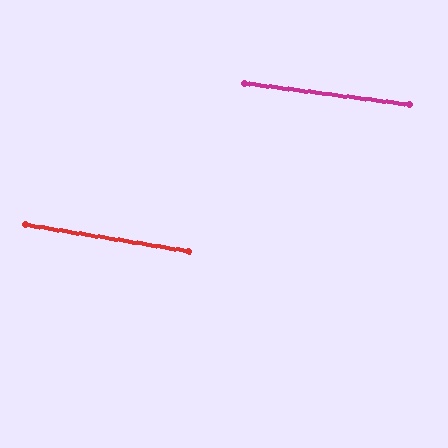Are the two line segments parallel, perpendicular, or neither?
Parallel — their directions differ by only 1.7°.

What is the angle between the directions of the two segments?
Approximately 2 degrees.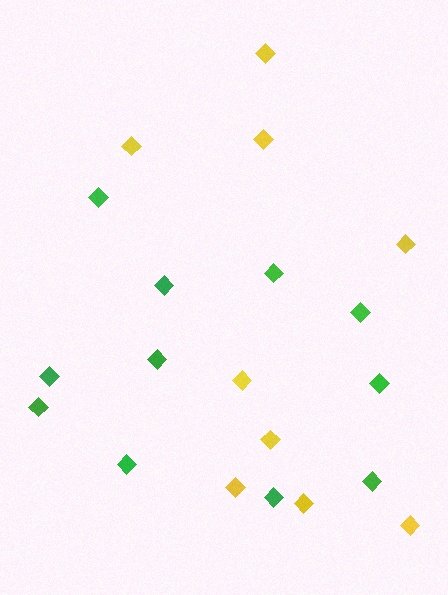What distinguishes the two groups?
There are 2 groups: one group of green diamonds (11) and one group of yellow diamonds (9).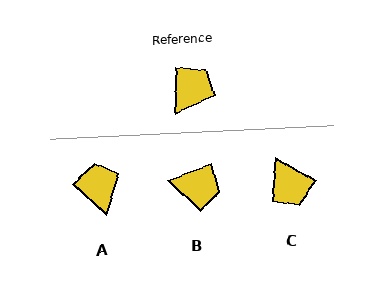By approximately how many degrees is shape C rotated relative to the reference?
Approximately 119 degrees clockwise.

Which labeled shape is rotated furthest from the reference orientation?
C, about 119 degrees away.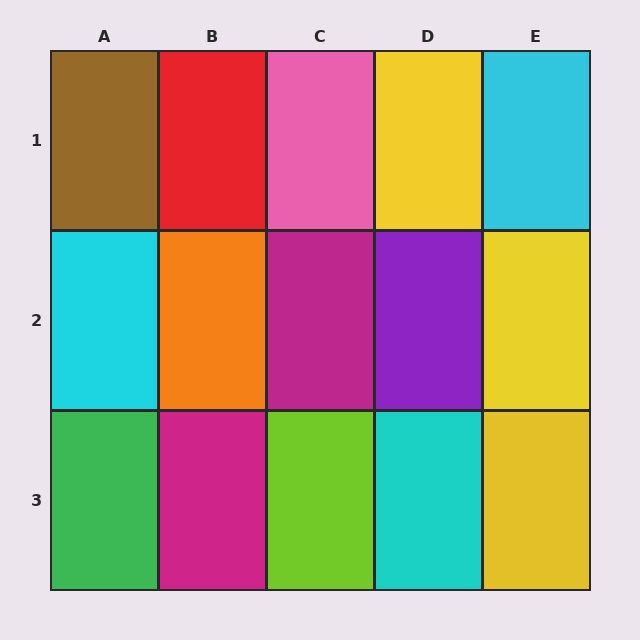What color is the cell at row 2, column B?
Orange.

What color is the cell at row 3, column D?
Cyan.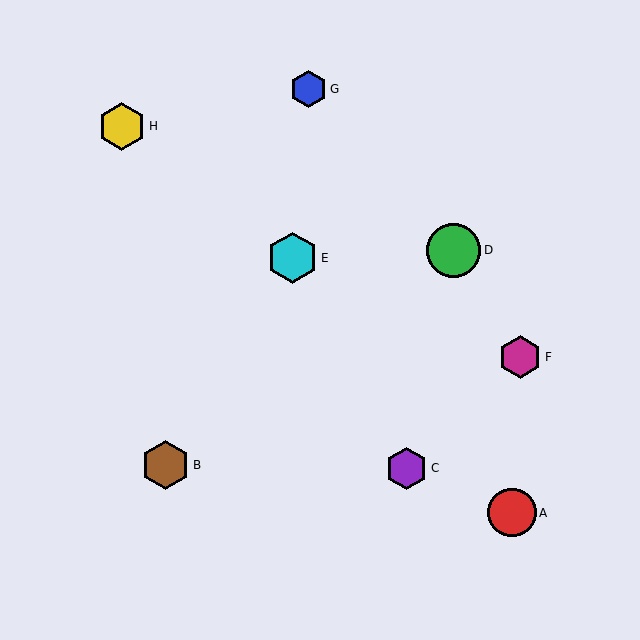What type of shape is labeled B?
Shape B is a brown hexagon.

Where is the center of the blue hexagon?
The center of the blue hexagon is at (308, 89).